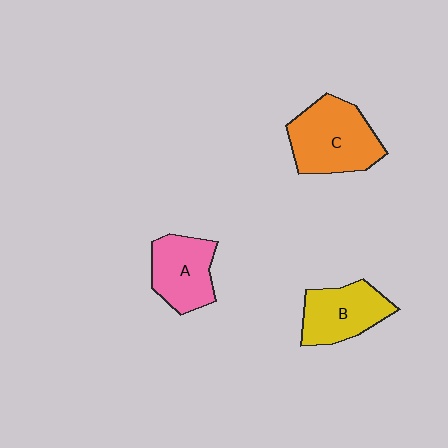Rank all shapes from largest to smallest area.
From largest to smallest: C (orange), B (yellow), A (pink).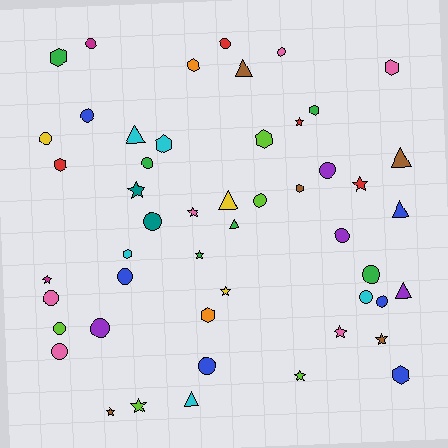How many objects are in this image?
There are 50 objects.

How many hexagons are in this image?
There are 11 hexagons.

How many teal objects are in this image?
There are 2 teal objects.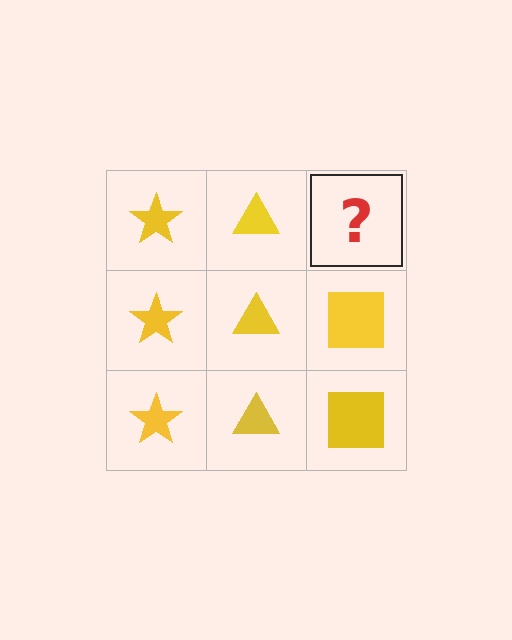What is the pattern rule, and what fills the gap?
The rule is that each column has a consistent shape. The gap should be filled with a yellow square.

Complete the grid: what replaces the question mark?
The question mark should be replaced with a yellow square.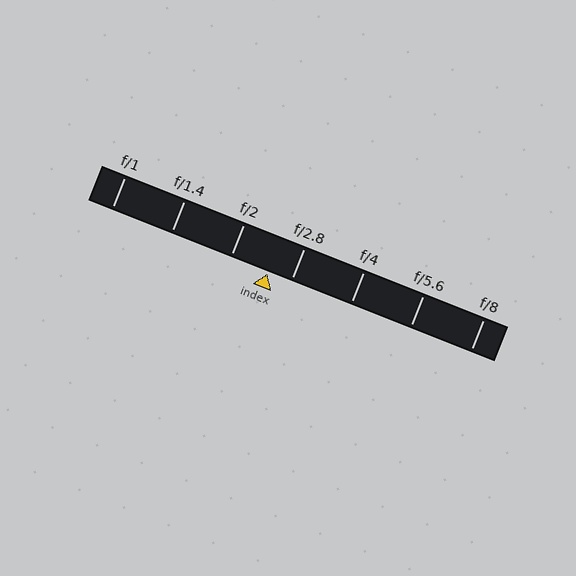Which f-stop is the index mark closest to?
The index mark is closest to f/2.8.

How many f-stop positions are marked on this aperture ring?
There are 7 f-stop positions marked.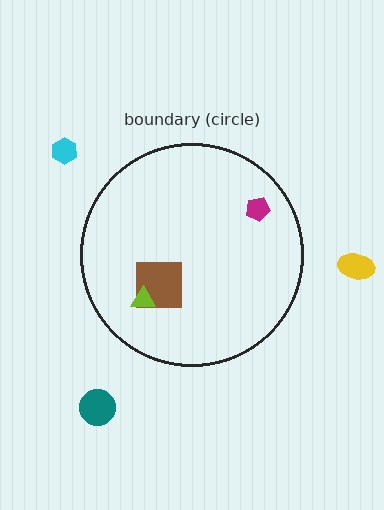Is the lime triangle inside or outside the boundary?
Inside.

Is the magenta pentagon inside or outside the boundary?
Inside.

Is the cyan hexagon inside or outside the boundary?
Outside.